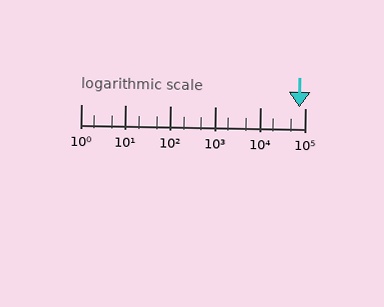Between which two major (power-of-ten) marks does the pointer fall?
The pointer is between 10000 and 100000.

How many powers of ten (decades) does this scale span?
The scale spans 5 decades, from 1 to 100000.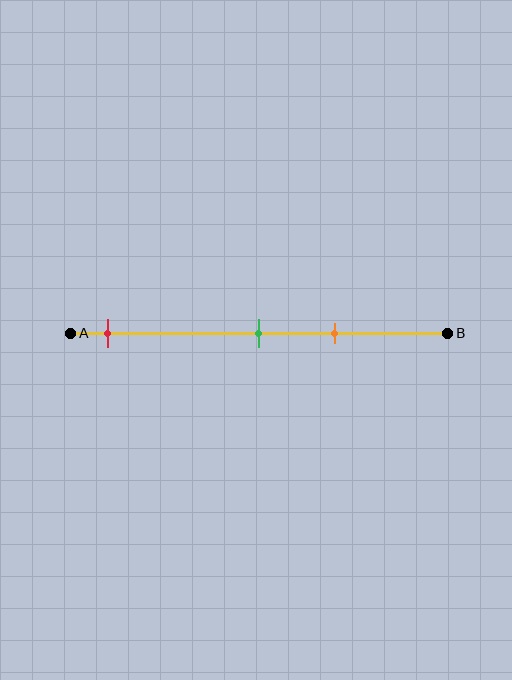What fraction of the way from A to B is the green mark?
The green mark is approximately 50% (0.5) of the way from A to B.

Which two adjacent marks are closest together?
The green and orange marks are the closest adjacent pair.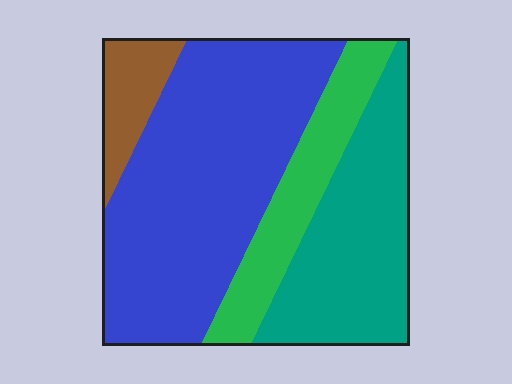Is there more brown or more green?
Green.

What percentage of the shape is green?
Green covers around 15% of the shape.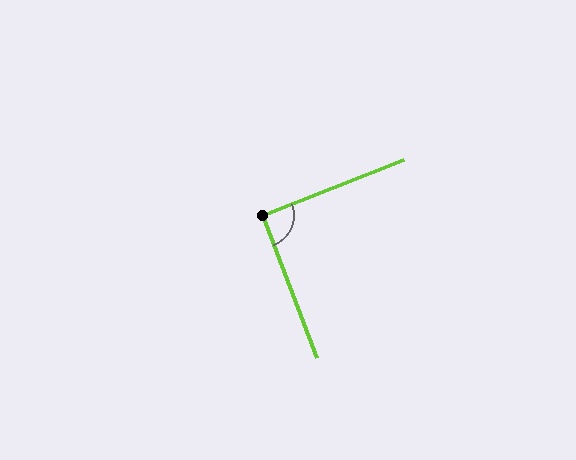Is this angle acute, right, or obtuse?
It is approximately a right angle.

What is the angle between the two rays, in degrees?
Approximately 90 degrees.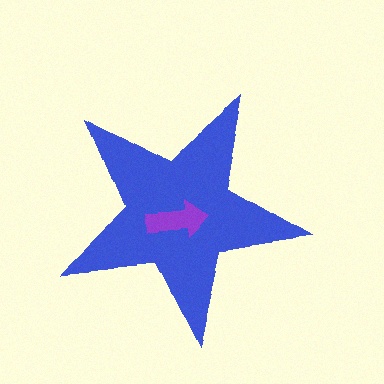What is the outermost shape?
The blue star.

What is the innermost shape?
The purple arrow.